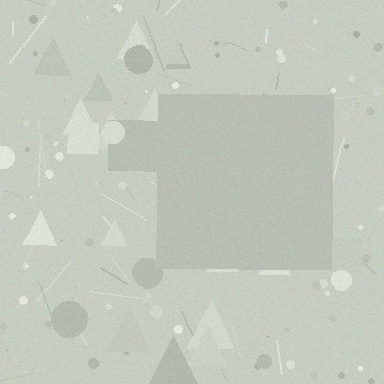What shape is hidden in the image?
A square is hidden in the image.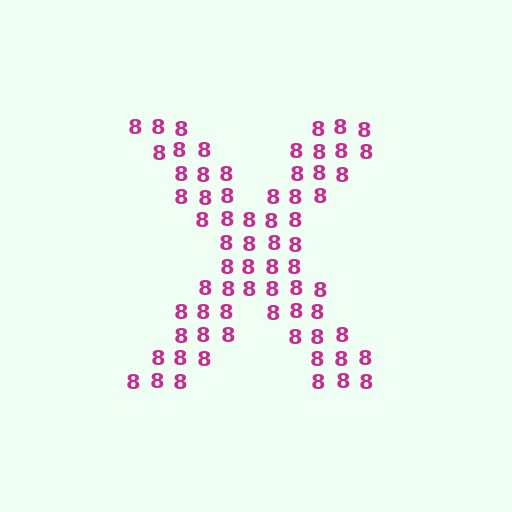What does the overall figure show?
The overall figure shows the letter X.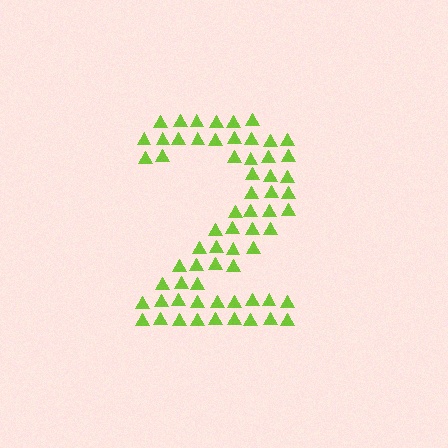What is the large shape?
The large shape is the digit 2.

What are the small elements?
The small elements are triangles.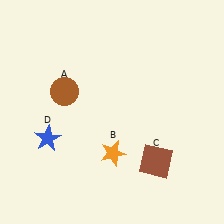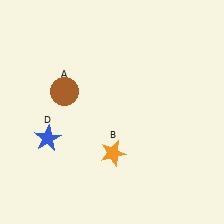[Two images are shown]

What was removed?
The brown square (C) was removed in Image 2.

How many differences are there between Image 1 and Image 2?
There is 1 difference between the two images.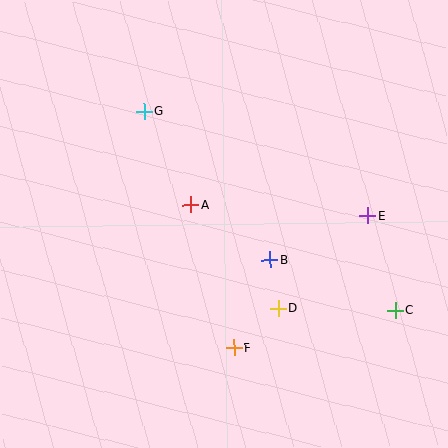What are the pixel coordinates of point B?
Point B is at (270, 260).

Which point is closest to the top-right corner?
Point E is closest to the top-right corner.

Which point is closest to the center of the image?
Point A at (190, 205) is closest to the center.